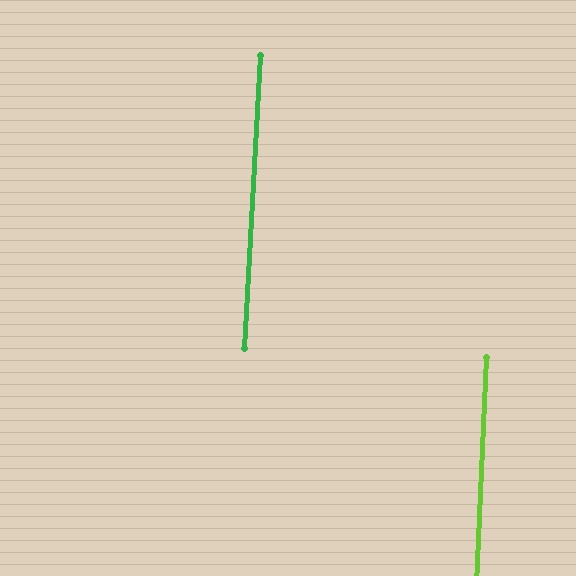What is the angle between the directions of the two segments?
Approximately 1 degree.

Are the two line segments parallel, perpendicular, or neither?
Parallel — their directions differ by only 0.5°.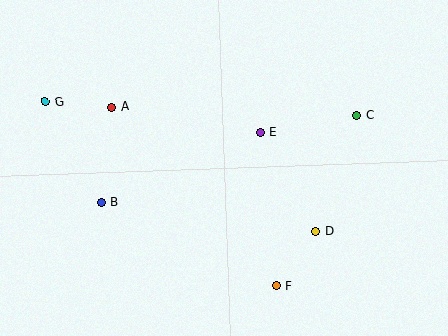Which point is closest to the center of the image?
Point E at (260, 133) is closest to the center.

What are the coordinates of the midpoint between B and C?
The midpoint between B and C is at (229, 159).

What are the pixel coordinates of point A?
Point A is at (112, 107).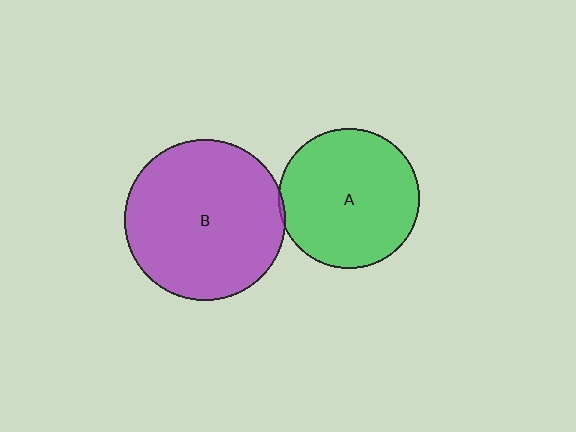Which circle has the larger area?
Circle B (purple).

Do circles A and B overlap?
Yes.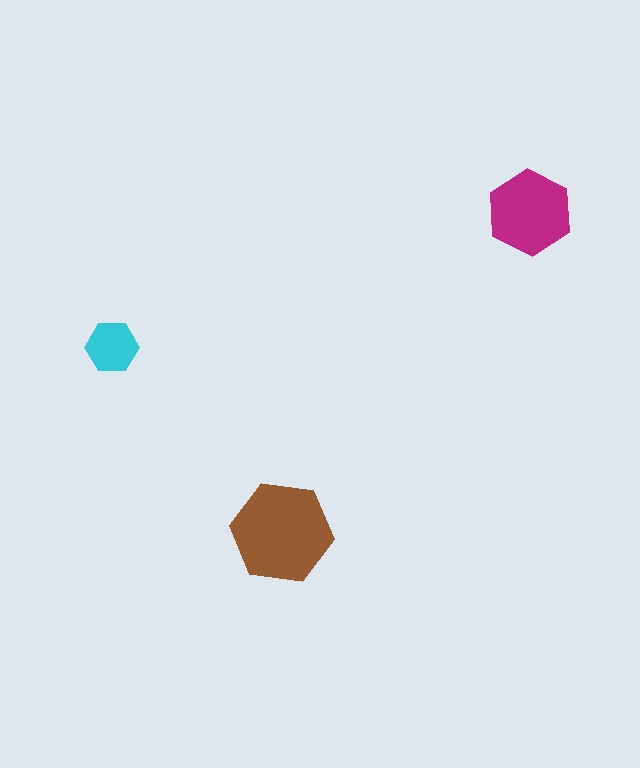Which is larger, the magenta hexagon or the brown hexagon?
The brown one.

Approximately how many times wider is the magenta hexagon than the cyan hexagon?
About 1.5 times wider.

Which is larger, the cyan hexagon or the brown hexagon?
The brown one.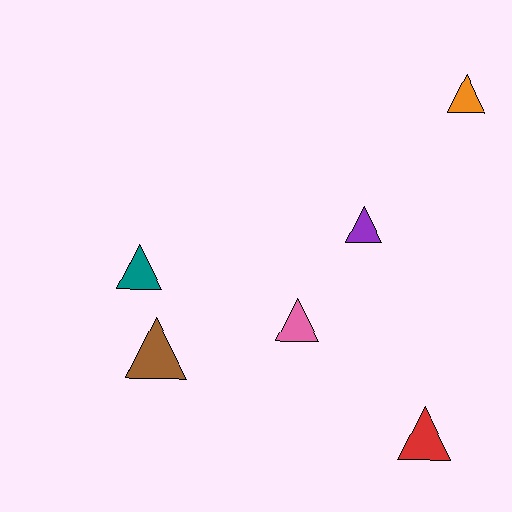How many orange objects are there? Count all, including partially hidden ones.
There is 1 orange object.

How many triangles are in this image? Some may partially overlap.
There are 6 triangles.